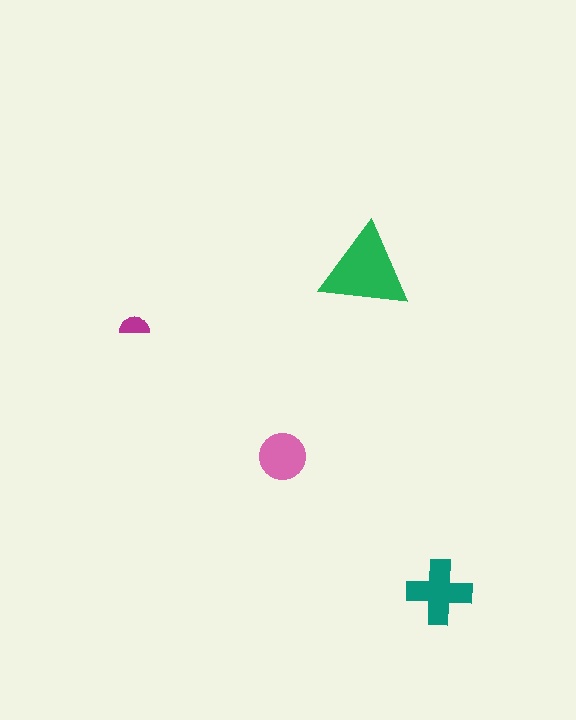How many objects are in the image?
There are 4 objects in the image.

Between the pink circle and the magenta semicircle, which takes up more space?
The pink circle.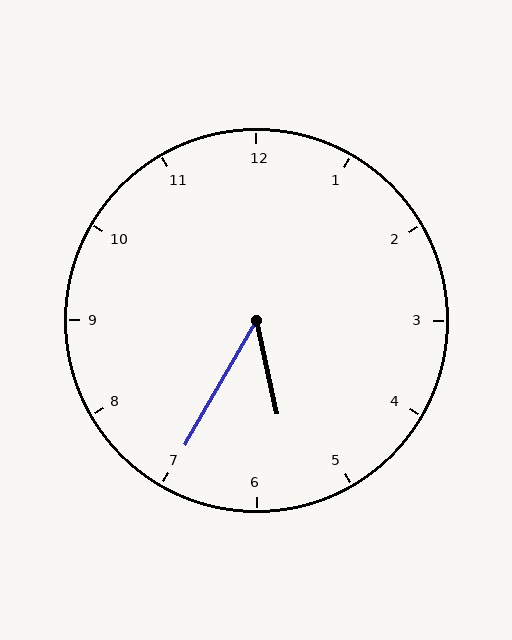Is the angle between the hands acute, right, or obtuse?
It is acute.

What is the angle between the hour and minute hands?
Approximately 42 degrees.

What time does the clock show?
5:35.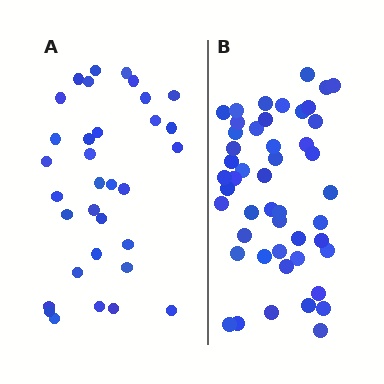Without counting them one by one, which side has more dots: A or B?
Region B (the right region) has more dots.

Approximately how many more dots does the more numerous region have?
Region B has approximately 15 more dots than region A.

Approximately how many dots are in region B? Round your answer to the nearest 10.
About 50 dots. (The exact count is 48, which rounds to 50.)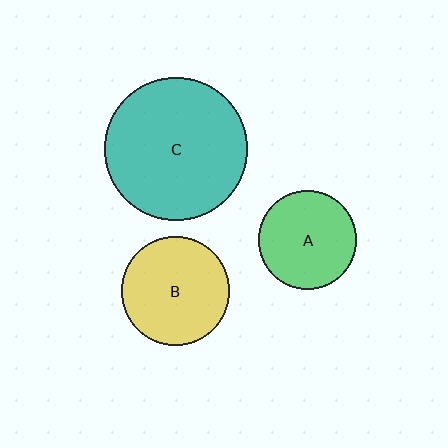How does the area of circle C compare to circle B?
Approximately 1.7 times.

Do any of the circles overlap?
No, none of the circles overlap.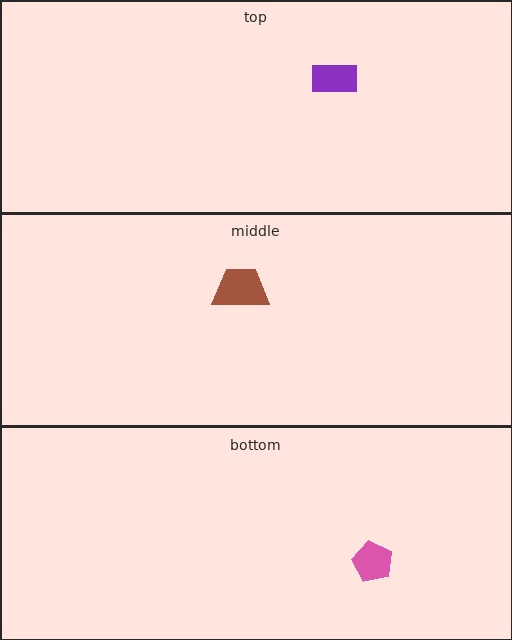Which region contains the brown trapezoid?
The middle region.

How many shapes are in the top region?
1.